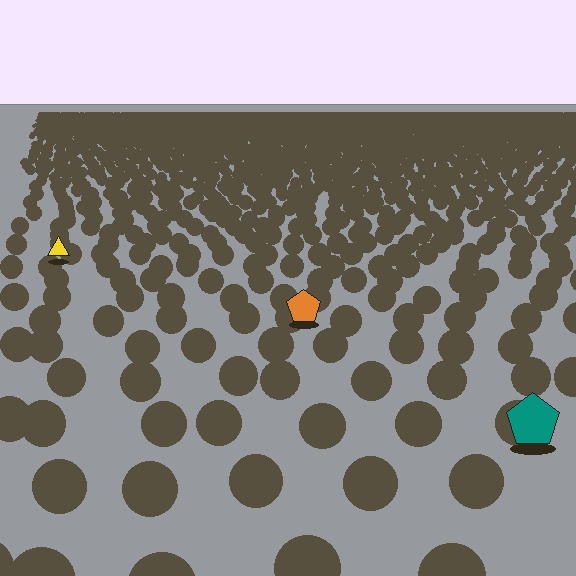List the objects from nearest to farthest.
From nearest to farthest: the teal pentagon, the orange pentagon, the yellow triangle.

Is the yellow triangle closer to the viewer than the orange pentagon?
No. The orange pentagon is closer — you can tell from the texture gradient: the ground texture is coarser near it.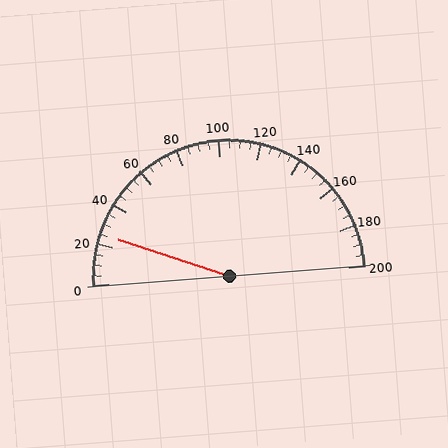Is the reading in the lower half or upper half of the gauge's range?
The reading is in the lower half of the range (0 to 200).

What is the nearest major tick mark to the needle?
The nearest major tick mark is 20.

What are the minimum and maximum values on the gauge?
The gauge ranges from 0 to 200.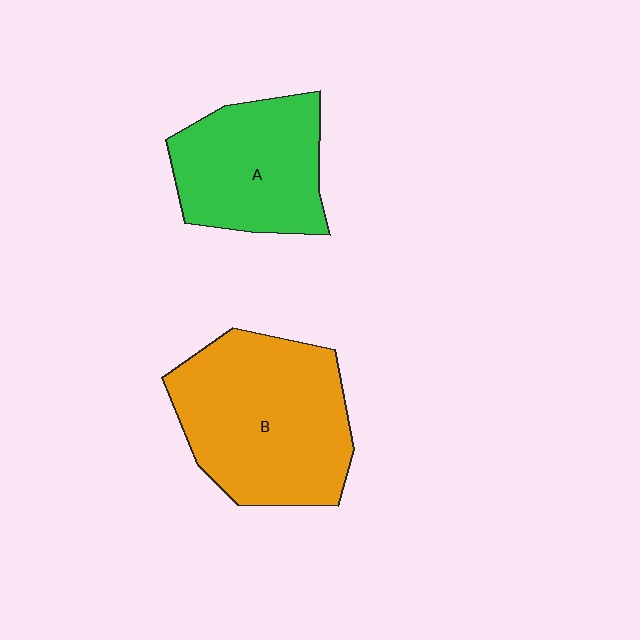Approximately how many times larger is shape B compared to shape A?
Approximately 1.4 times.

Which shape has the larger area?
Shape B (orange).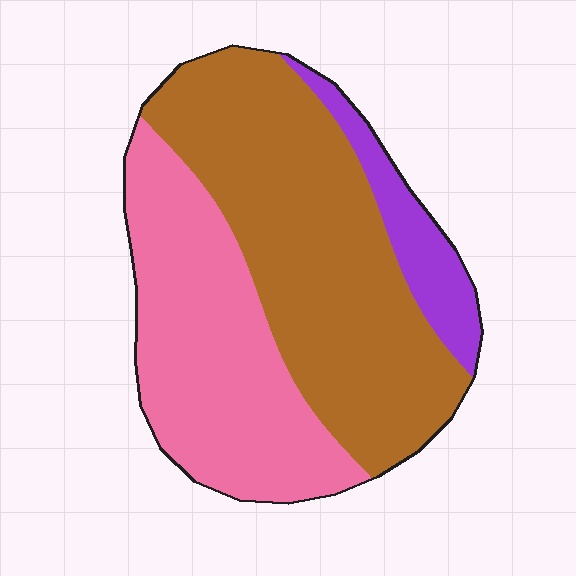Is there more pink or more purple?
Pink.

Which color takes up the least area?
Purple, at roughly 10%.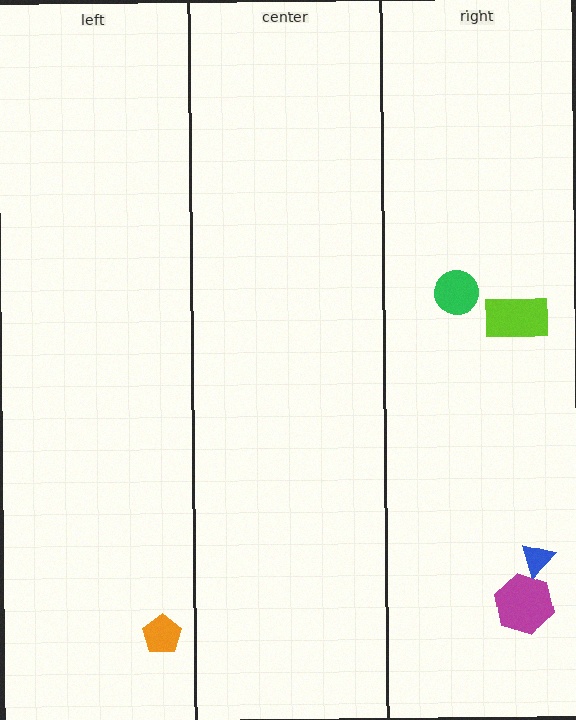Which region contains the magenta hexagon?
The right region.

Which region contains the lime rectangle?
The right region.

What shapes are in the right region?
The blue triangle, the lime rectangle, the green circle, the magenta hexagon.